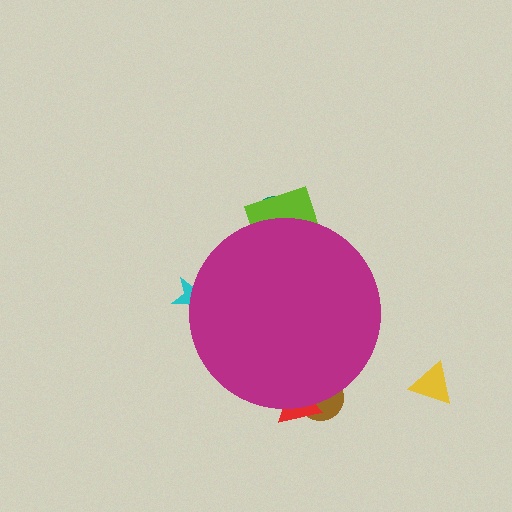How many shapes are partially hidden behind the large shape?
5 shapes are partially hidden.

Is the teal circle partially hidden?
Yes, the teal circle is partially hidden behind the magenta circle.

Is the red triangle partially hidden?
Yes, the red triangle is partially hidden behind the magenta circle.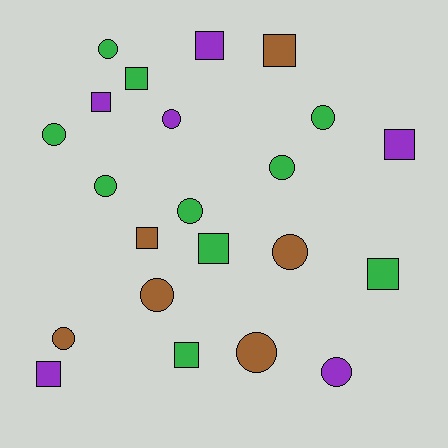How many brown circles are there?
There are 4 brown circles.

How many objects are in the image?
There are 22 objects.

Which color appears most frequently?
Green, with 10 objects.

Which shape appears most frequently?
Circle, with 12 objects.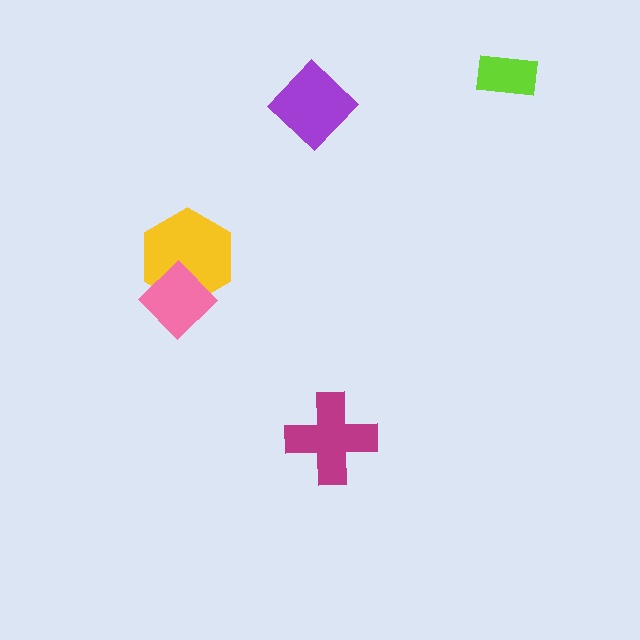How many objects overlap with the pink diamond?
1 object overlaps with the pink diamond.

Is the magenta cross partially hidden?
No, no other shape covers it.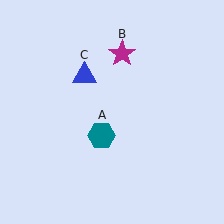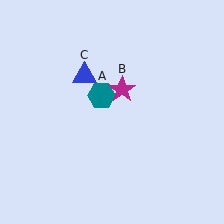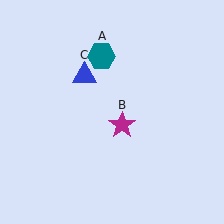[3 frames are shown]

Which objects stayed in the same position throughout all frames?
Blue triangle (object C) remained stationary.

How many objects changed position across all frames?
2 objects changed position: teal hexagon (object A), magenta star (object B).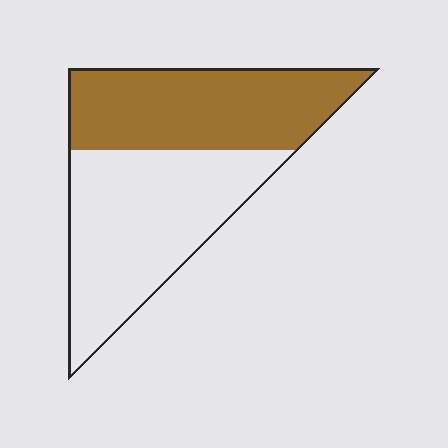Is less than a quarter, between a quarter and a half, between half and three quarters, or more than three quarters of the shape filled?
Between a quarter and a half.